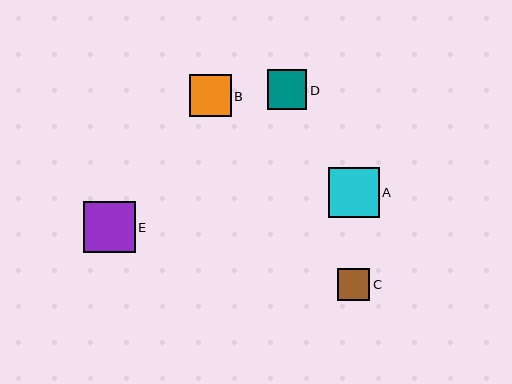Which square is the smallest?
Square C is the smallest with a size of approximately 32 pixels.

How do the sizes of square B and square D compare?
Square B and square D are approximately the same size.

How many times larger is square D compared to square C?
Square D is approximately 1.2 times the size of square C.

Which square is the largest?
Square E is the largest with a size of approximately 52 pixels.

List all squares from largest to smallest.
From largest to smallest: E, A, B, D, C.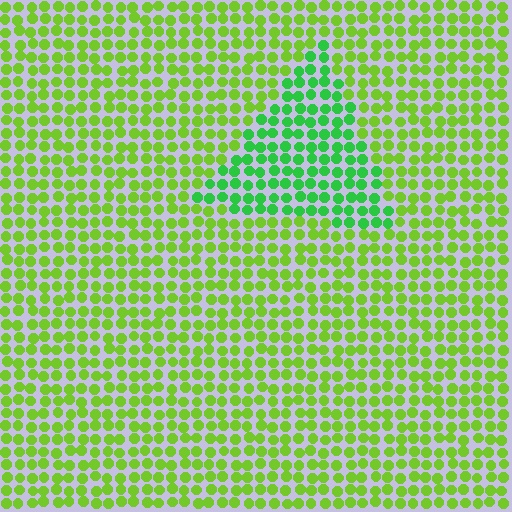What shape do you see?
I see a triangle.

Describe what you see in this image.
The image is filled with small lime elements in a uniform arrangement. A triangle-shaped region is visible where the elements are tinted to a slightly different hue, forming a subtle color boundary.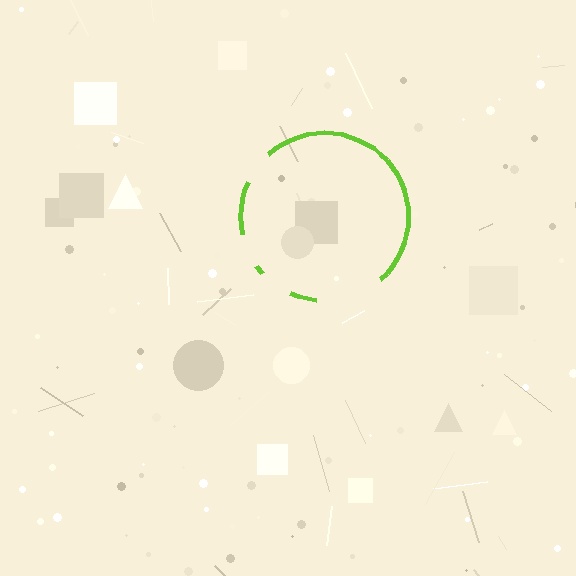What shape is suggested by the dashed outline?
The dashed outline suggests a circle.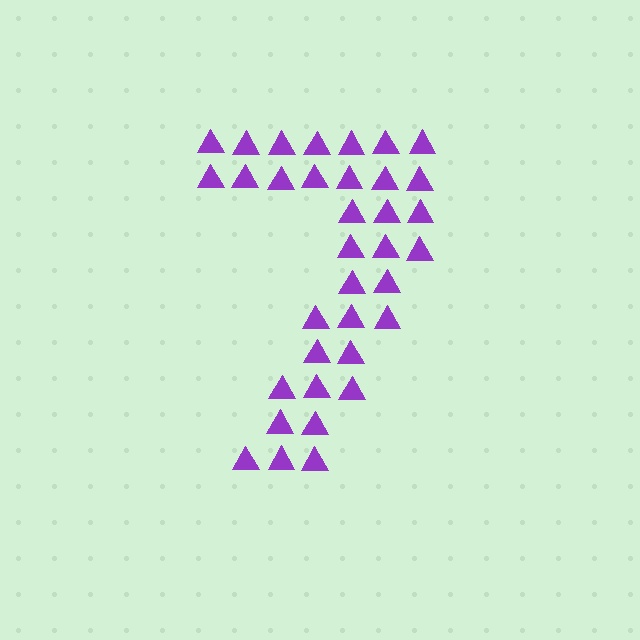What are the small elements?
The small elements are triangles.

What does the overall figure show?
The overall figure shows the digit 7.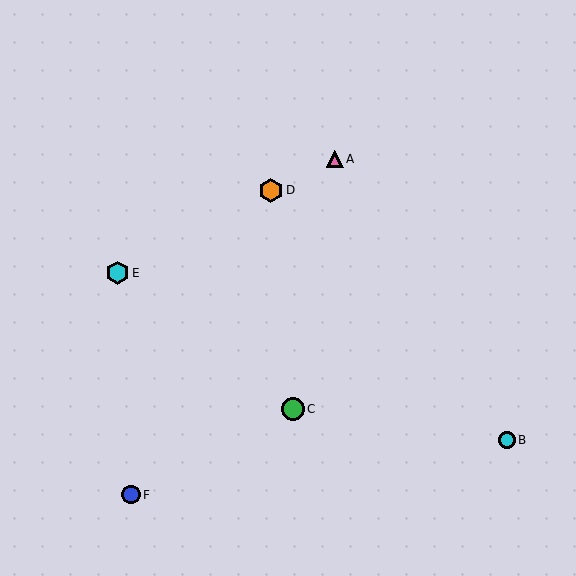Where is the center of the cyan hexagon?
The center of the cyan hexagon is at (118, 273).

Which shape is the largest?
The orange hexagon (labeled D) is the largest.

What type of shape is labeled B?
Shape B is a cyan circle.